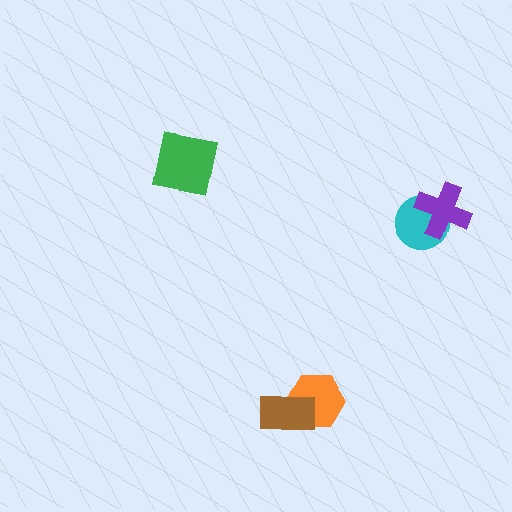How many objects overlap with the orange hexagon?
1 object overlaps with the orange hexagon.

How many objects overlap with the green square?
0 objects overlap with the green square.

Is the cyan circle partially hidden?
Yes, it is partially covered by another shape.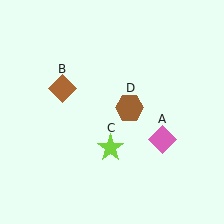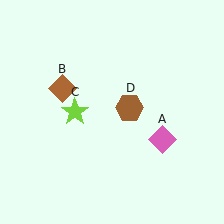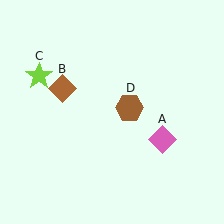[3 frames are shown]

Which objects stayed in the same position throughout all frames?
Pink diamond (object A) and brown diamond (object B) and brown hexagon (object D) remained stationary.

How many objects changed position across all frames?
1 object changed position: lime star (object C).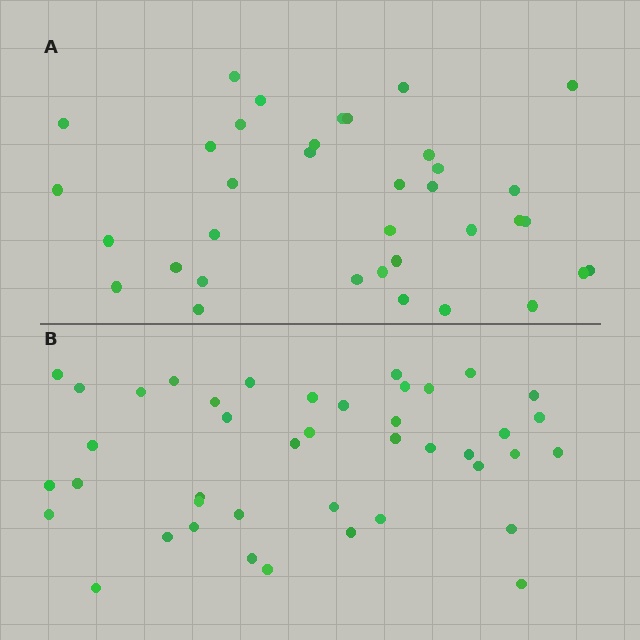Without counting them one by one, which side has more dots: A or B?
Region B (the bottom region) has more dots.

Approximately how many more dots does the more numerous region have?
Region B has about 6 more dots than region A.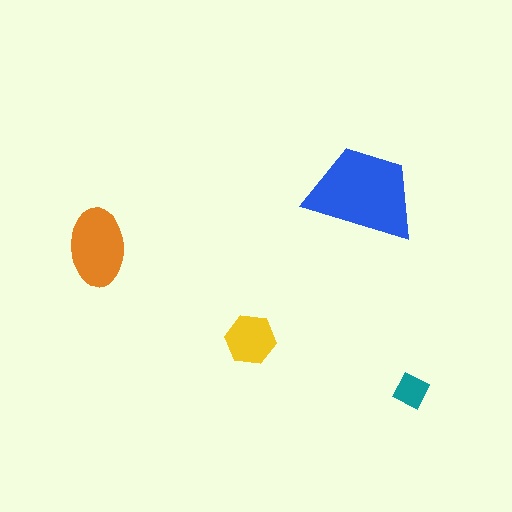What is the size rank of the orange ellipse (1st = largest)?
2nd.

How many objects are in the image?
There are 4 objects in the image.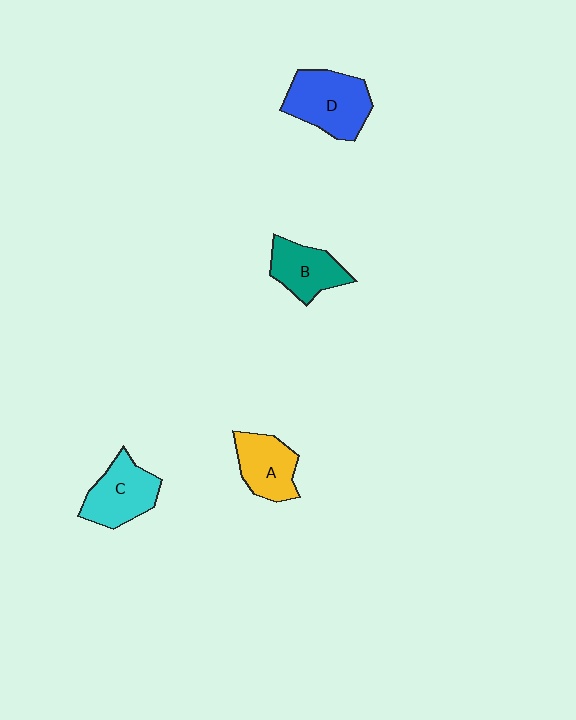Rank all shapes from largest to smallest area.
From largest to smallest: D (blue), C (cyan), A (yellow), B (teal).